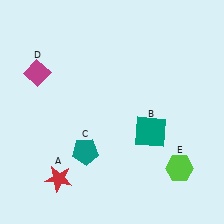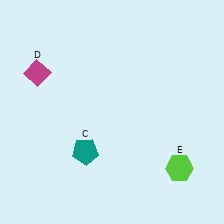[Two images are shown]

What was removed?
The teal square (B), the red star (A) were removed in Image 2.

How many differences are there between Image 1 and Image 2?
There are 2 differences between the two images.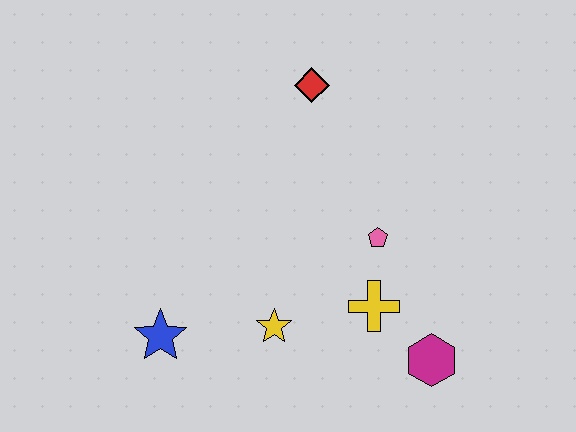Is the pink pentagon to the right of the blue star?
Yes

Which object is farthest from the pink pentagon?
The blue star is farthest from the pink pentagon.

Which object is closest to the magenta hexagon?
The yellow cross is closest to the magenta hexagon.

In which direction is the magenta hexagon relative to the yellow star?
The magenta hexagon is to the right of the yellow star.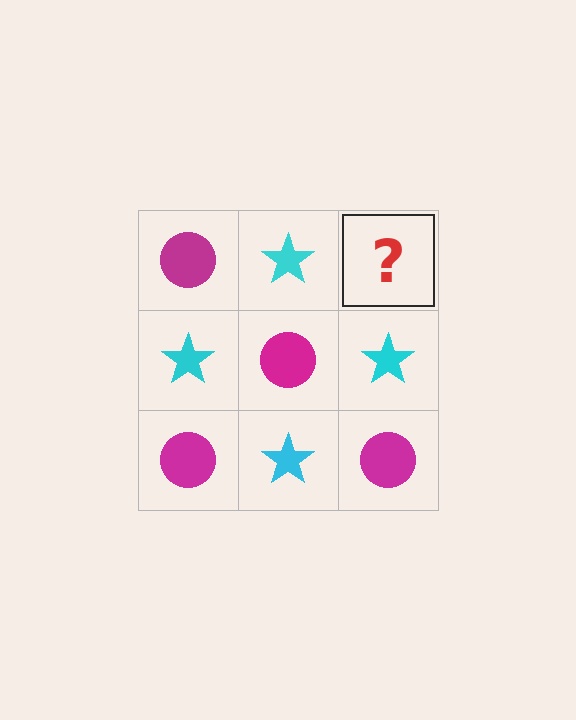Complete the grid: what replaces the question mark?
The question mark should be replaced with a magenta circle.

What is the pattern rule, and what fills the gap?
The rule is that it alternates magenta circle and cyan star in a checkerboard pattern. The gap should be filled with a magenta circle.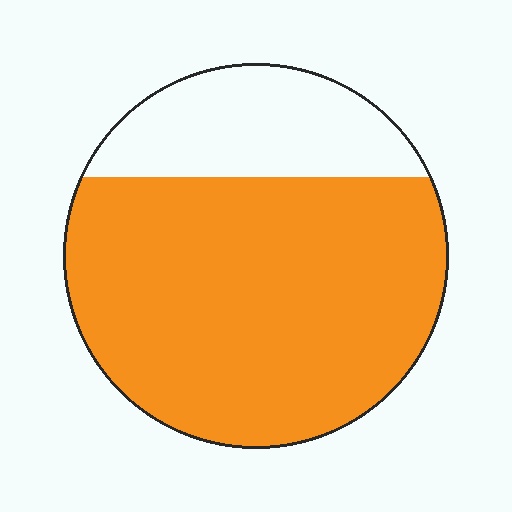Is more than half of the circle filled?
Yes.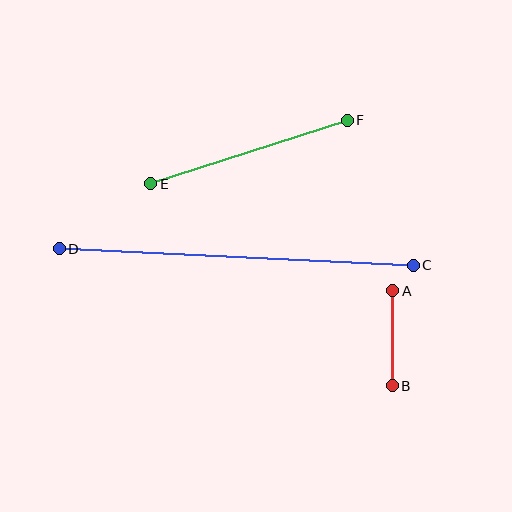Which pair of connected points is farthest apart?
Points C and D are farthest apart.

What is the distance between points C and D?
The distance is approximately 355 pixels.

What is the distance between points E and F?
The distance is approximately 206 pixels.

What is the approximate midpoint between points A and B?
The midpoint is at approximately (393, 338) pixels.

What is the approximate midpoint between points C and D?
The midpoint is at approximately (236, 257) pixels.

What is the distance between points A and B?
The distance is approximately 95 pixels.